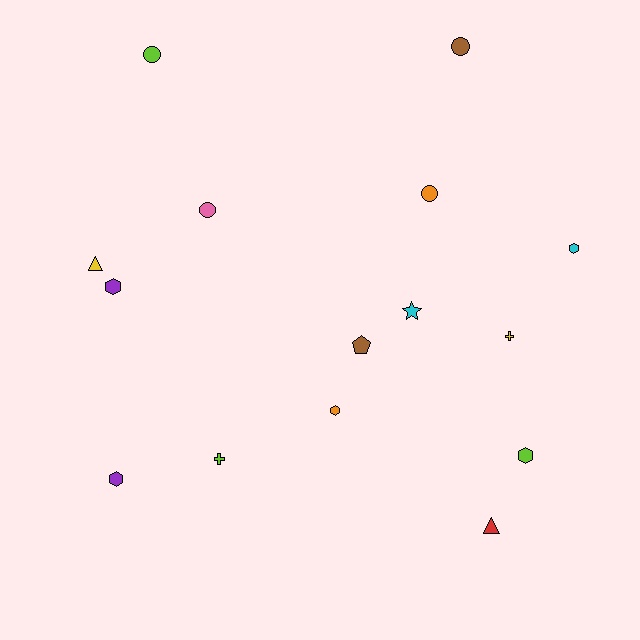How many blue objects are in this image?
There are no blue objects.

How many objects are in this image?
There are 15 objects.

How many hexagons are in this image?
There are 5 hexagons.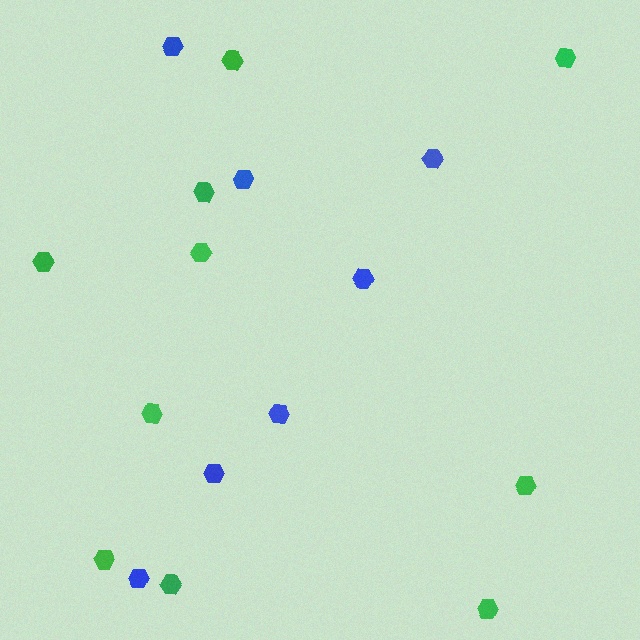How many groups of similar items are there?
There are 2 groups: one group of green hexagons (10) and one group of blue hexagons (7).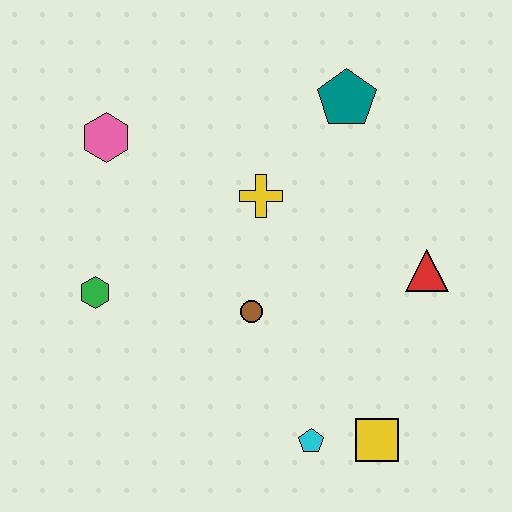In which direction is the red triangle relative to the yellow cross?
The red triangle is to the right of the yellow cross.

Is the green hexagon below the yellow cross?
Yes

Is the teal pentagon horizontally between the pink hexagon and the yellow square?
Yes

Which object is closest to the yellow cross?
The brown circle is closest to the yellow cross.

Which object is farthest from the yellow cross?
The yellow square is farthest from the yellow cross.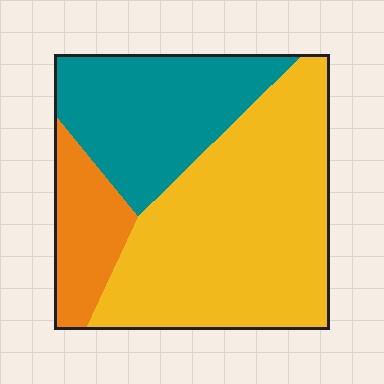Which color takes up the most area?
Yellow, at roughly 55%.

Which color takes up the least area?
Orange, at roughly 15%.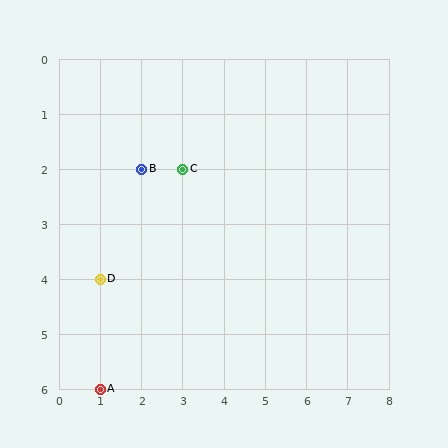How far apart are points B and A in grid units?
Points B and A are 1 column and 4 rows apart (about 4.1 grid units diagonally).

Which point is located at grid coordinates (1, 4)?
Point D is at (1, 4).